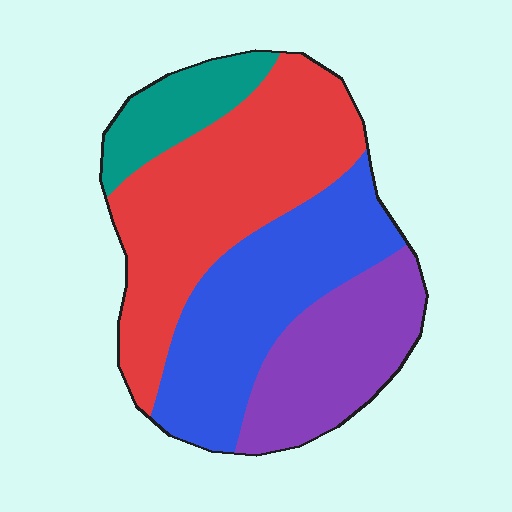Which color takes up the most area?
Red, at roughly 40%.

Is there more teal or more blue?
Blue.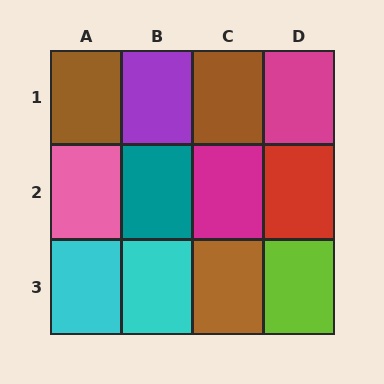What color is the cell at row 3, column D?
Lime.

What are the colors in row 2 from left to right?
Pink, teal, magenta, red.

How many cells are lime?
1 cell is lime.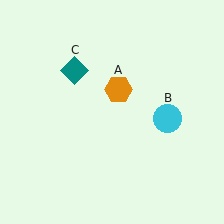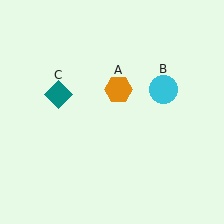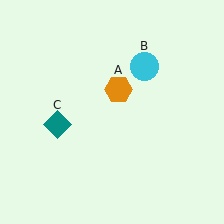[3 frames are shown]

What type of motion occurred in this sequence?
The cyan circle (object B), teal diamond (object C) rotated counterclockwise around the center of the scene.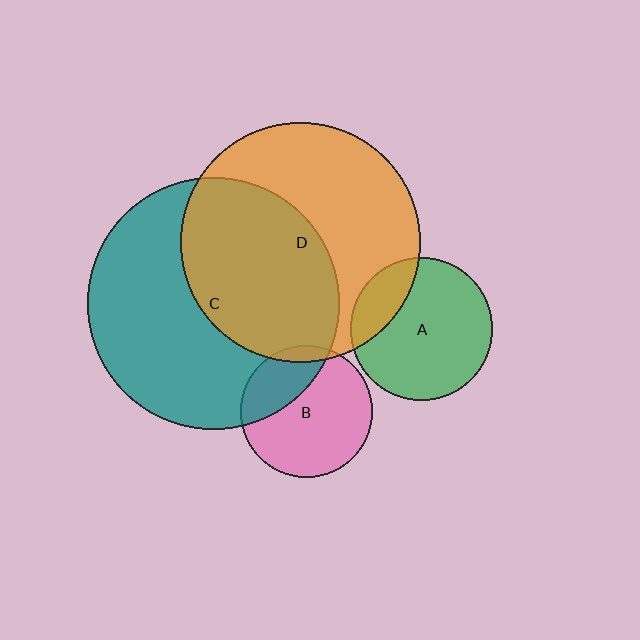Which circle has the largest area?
Circle C (teal).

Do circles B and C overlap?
Yes.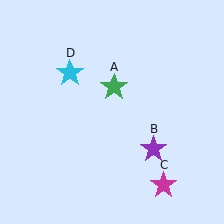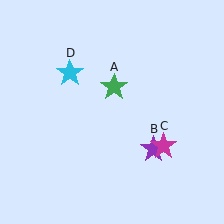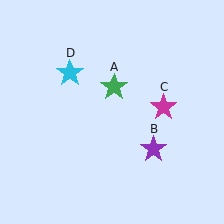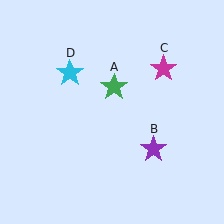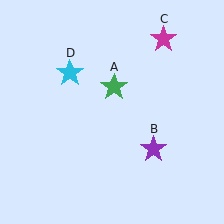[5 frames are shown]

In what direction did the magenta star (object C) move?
The magenta star (object C) moved up.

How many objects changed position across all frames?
1 object changed position: magenta star (object C).